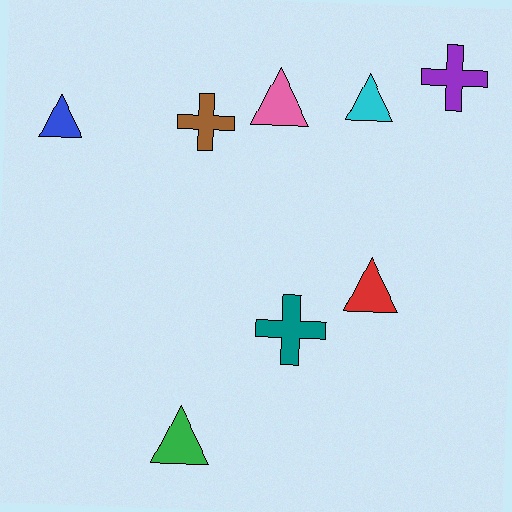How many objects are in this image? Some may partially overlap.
There are 8 objects.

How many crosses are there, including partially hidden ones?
There are 3 crosses.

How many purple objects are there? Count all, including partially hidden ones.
There is 1 purple object.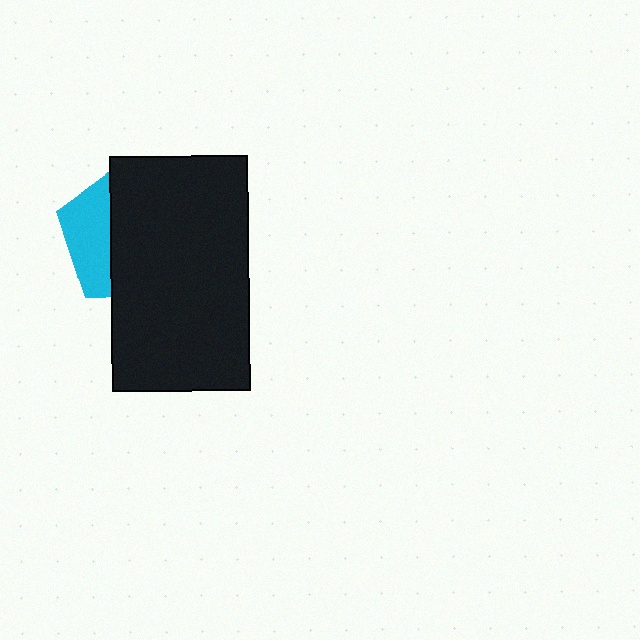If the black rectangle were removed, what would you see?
You would see the complete cyan pentagon.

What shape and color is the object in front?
The object in front is a black rectangle.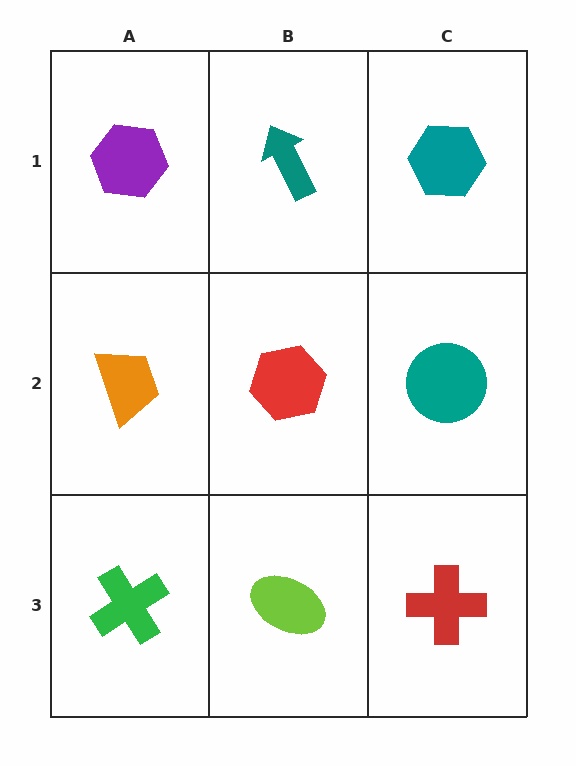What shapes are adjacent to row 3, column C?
A teal circle (row 2, column C), a lime ellipse (row 3, column B).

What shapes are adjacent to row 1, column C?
A teal circle (row 2, column C), a teal arrow (row 1, column B).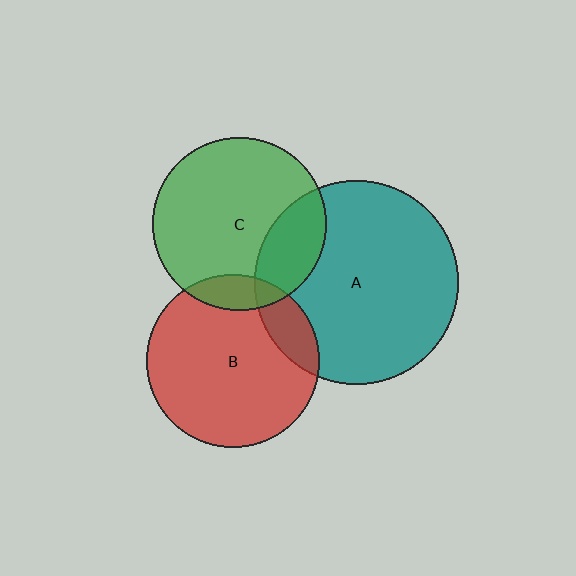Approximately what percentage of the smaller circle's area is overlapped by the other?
Approximately 10%.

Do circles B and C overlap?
Yes.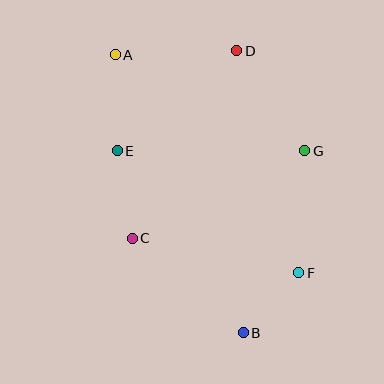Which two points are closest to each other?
Points B and F are closest to each other.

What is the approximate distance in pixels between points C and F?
The distance between C and F is approximately 170 pixels.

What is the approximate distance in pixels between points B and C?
The distance between B and C is approximately 146 pixels.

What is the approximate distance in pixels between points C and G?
The distance between C and G is approximately 193 pixels.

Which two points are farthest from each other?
Points A and B are farthest from each other.